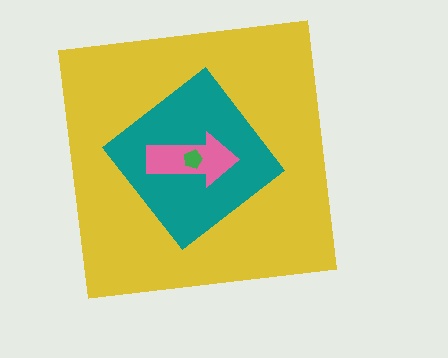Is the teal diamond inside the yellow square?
Yes.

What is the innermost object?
The green pentagon.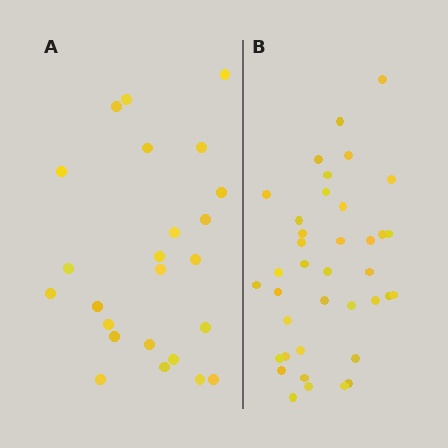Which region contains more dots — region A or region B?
Region B (the right region) has more dots.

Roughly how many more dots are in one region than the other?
Region B has approximately 15 more dots than region A.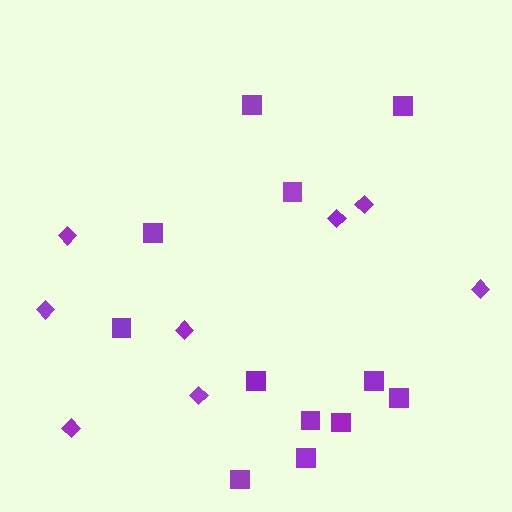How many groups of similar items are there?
There are 2 groups: one group of squares (12) and one group of diamonds (8).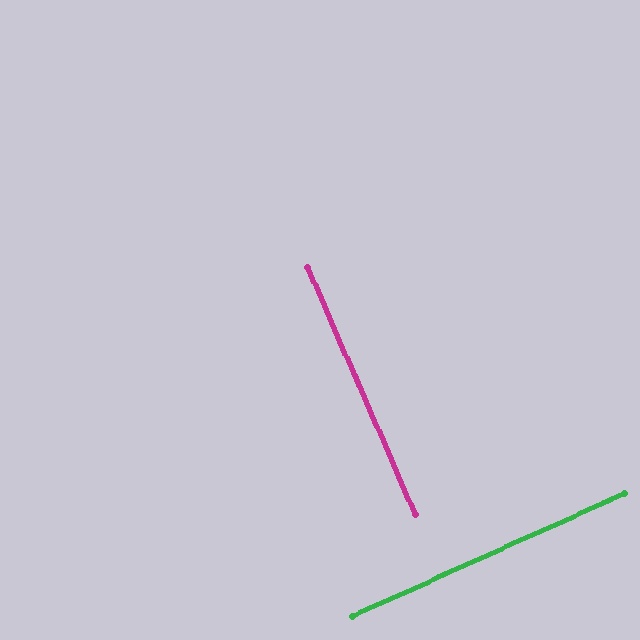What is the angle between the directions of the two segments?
Approximately 89 degrees.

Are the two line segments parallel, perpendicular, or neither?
Perpendicular — they meet at approximately 89°.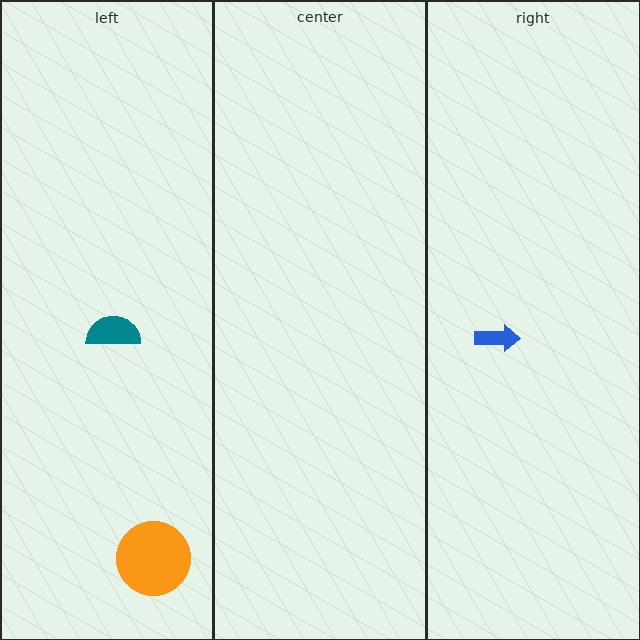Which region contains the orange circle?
The left region.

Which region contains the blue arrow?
The right region.